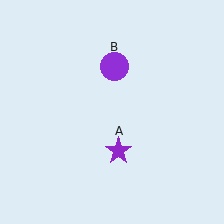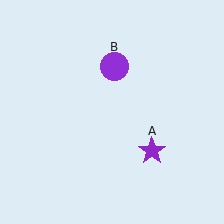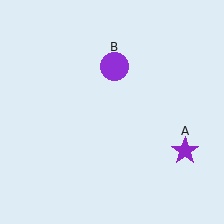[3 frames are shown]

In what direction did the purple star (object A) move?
The purple star (object A) moved right.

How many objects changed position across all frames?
1 object changed position: purple star (object A).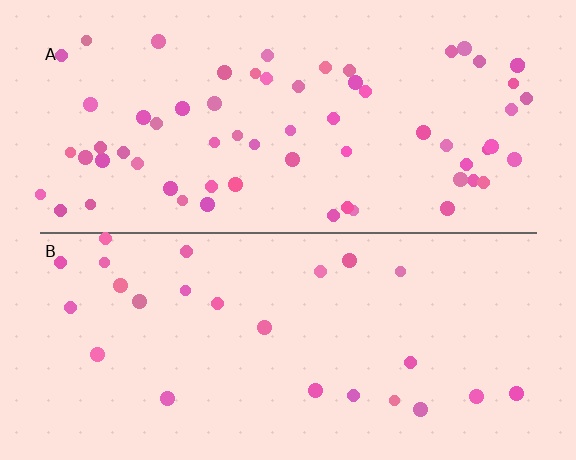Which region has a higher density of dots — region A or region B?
A (the top).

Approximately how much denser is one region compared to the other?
Approximately 2.6× — region A over region B.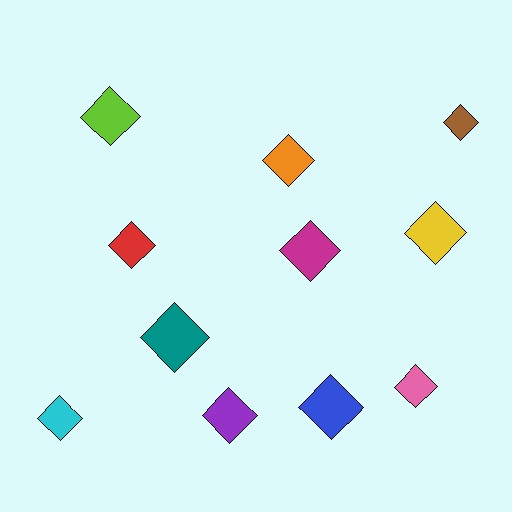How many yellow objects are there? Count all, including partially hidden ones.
There is 1 yellow object.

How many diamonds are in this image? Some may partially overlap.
There are 11 diamonds.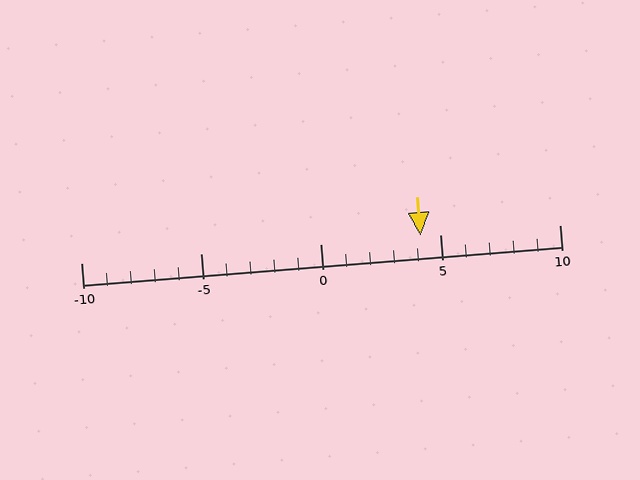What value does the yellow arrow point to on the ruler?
The yellow arrow points to approximately 4.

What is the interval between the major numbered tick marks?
The major tick marks are spaced 5 units apart.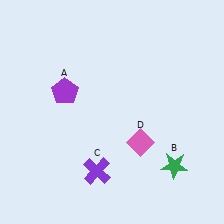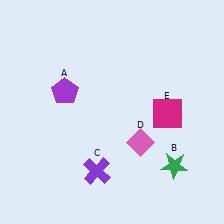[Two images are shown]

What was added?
A magenta square (E) was added in Image 2.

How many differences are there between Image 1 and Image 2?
There is 1 difference between the two images.